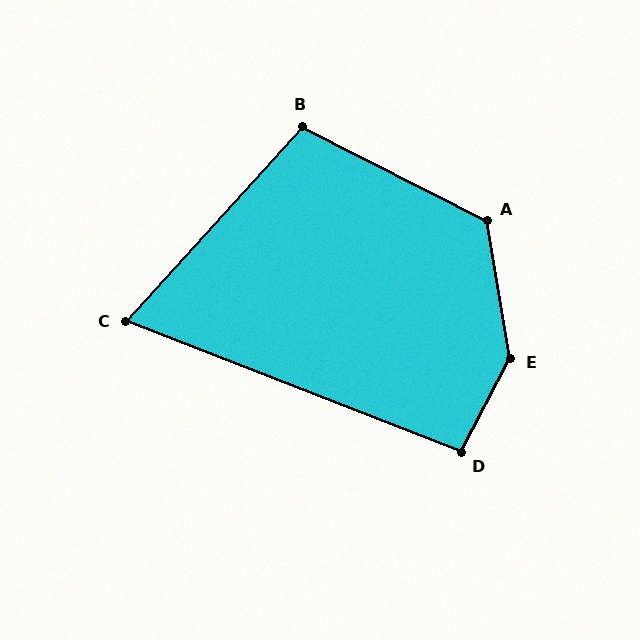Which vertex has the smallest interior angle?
C, at approximately 69 degrees.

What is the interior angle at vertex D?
Approximately 96 degrees (obtuse).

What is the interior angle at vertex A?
Approximately 127 degrees (obtuse).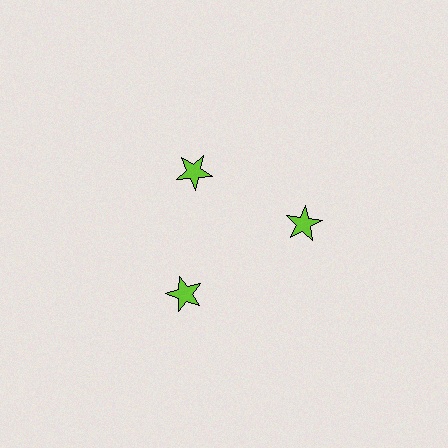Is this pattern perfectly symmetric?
No. The 3 lime stars are arranged in a ring, but one element near the 11 o'clock position is pulled inward toward the center, breaking the 3-fold rotational symmetry.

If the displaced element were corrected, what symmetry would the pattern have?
It would have 3-fold rotational symmetry — the pattern would map onto itself every 120 degrees.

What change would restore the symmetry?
The symmetry would be restored by moving it outward, back onto the ring so that all 3 stars sit at equal angles and equal distance from the center.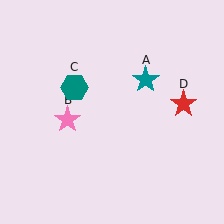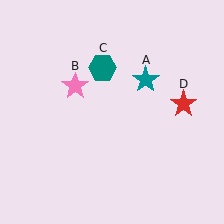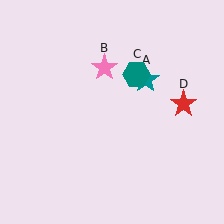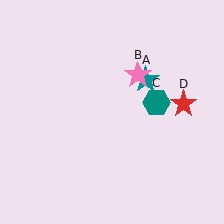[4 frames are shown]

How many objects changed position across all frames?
2 objects changed position: pink star (object B), teal hexagon (object C).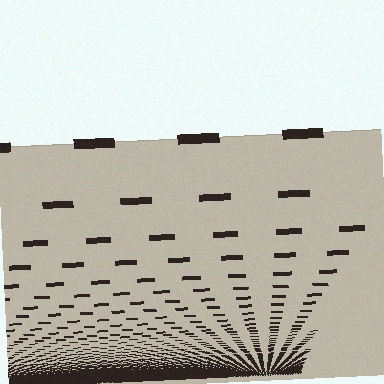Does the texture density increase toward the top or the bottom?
Density increases toward the bottom.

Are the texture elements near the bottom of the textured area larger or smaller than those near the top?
Smaller. The gradient is inverted — elements near the bottom are smaller and denser.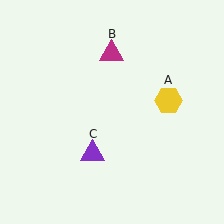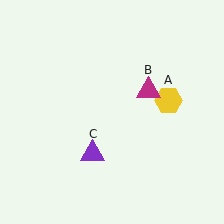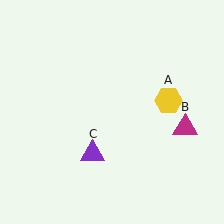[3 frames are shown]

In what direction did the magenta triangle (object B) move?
The magenta triangle (object B) moved down and to the right.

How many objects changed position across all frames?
1 object changed position: magenta triangle (object B).